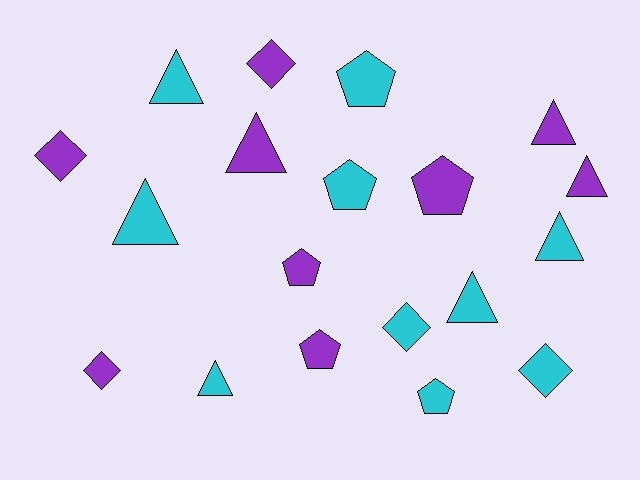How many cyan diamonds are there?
There are 2 cyan diamonds.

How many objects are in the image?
There are 19 objects.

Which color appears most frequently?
Cyan, with 10 objects.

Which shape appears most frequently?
Triangle, with 8 objects.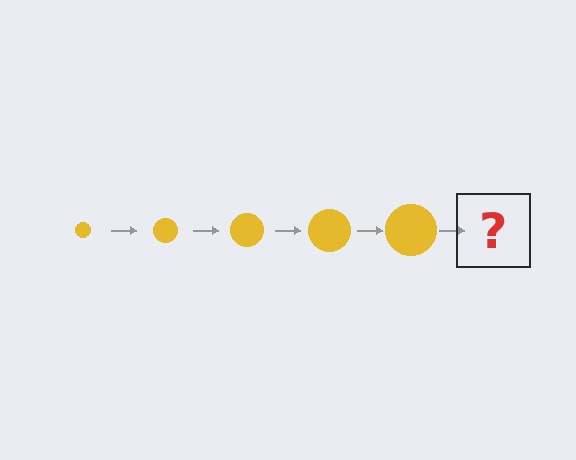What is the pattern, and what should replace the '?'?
The pattern is that the circle gets progressively larger each step. The '?' should be a yellow circle, larger than the previous one.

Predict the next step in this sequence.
The next step is a yellow circle, larger than the previous one.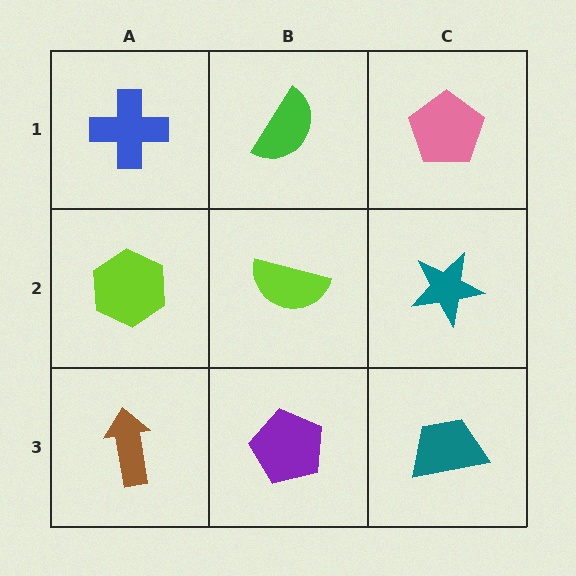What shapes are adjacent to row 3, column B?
A lime semicircle (row 2, column B), a brown arrow (row 3, column A), a teal trapezoid (row 3, column C).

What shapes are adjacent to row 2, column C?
A pink pentagon (row 1, column C), a teal trapezoid (row 3, column C), a lime semicircle (row 2, column B).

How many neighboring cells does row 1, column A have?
2.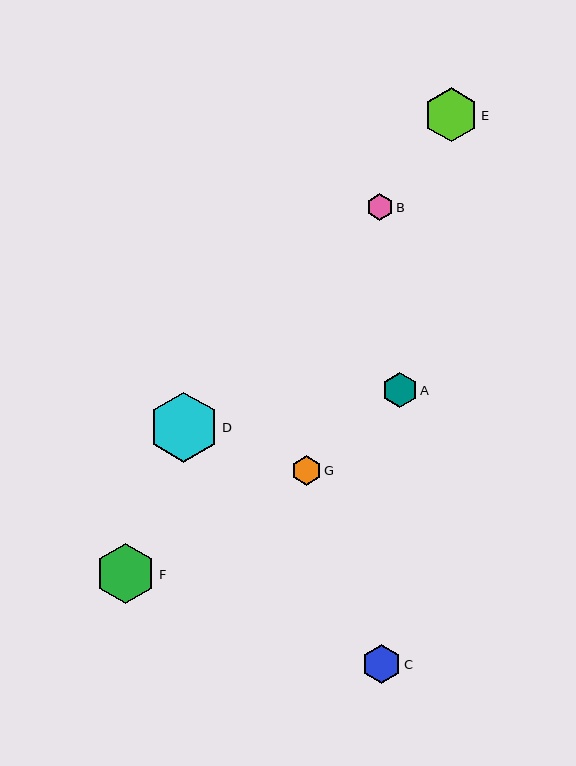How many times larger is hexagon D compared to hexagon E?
Hexagon D is approximately 1.3 times the size of hexagon E.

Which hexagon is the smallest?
Hexagon B is the smallest with a size of approximately 26 pixels.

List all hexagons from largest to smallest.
From largest to smallest: D, F, E, C, A, G, B.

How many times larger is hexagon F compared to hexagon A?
Hexagon F is approximately 1.7 times the size of hexagon A.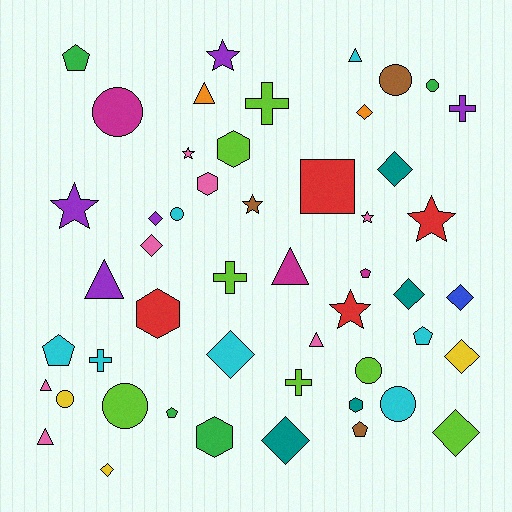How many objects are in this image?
There are 50 objects.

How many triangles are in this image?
There are 7 triangles.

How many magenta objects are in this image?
There are 3 magenta objects.